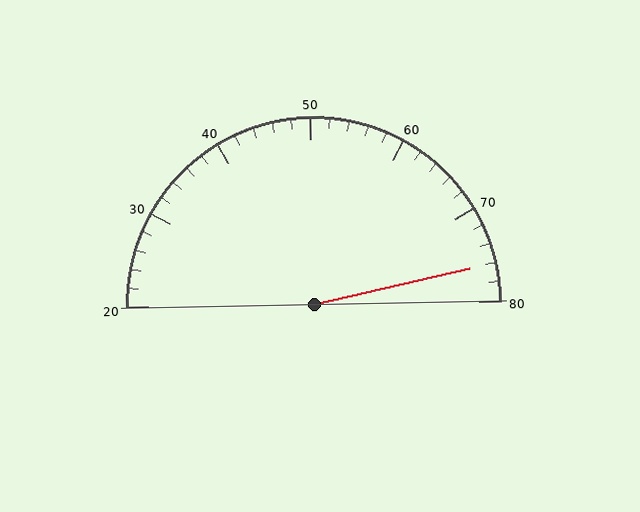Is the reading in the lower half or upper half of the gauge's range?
The reading is in the upper half of the range (20 to 80).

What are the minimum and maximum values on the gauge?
The gauge ranges from 20 to 80.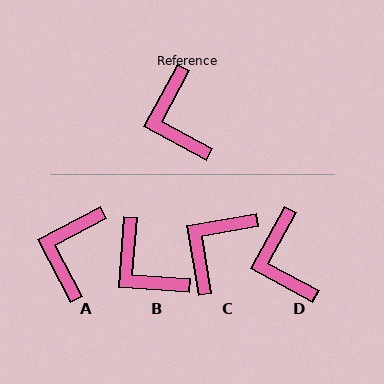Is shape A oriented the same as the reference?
No, it is off by about 34 degrees.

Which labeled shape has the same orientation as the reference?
D.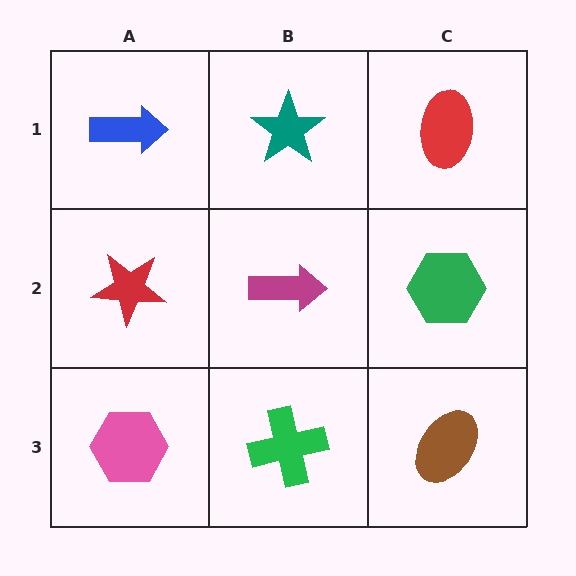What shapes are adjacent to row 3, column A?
A red star (row 2, column A), a green cross (row 3, column B).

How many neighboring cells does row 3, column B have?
3.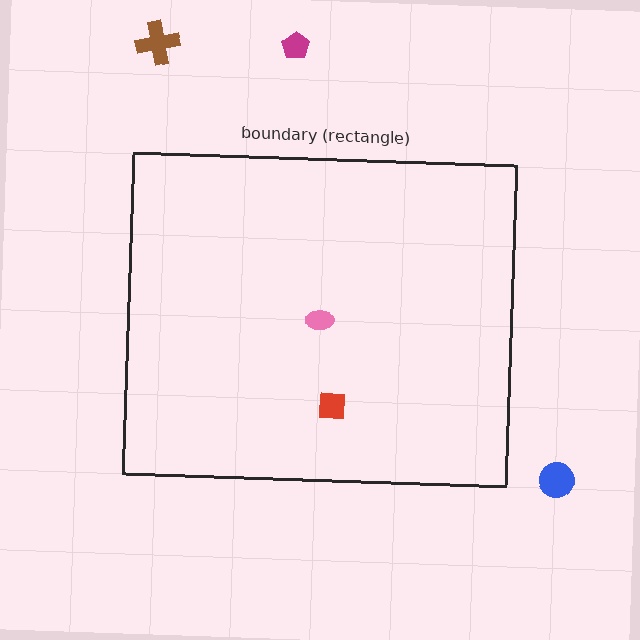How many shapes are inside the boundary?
2 inside, 3 outside.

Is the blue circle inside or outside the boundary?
Outside.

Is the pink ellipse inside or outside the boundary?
Inside.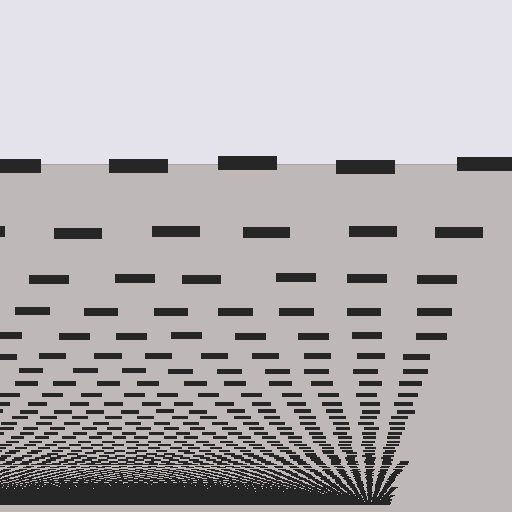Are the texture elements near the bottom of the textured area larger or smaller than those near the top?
Smaller. The gradient is inverted — elements near the bottom are smaller and denser.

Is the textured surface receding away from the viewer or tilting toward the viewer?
The surface appears to tilt toward the viewer. Texture elements get larger and sparser toward the top.